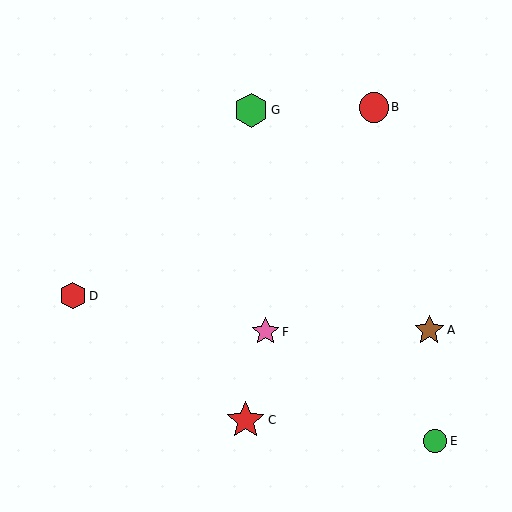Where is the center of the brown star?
The center of the brown star is at (429, 330).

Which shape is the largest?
The red star (labeled C) is the largest.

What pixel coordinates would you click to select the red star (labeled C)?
Click at (245, 420) to select the red star C.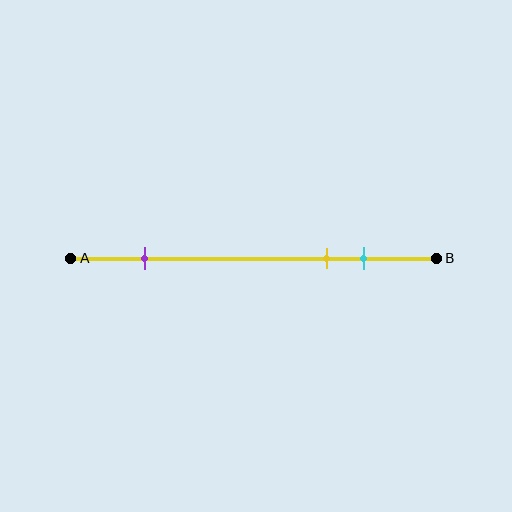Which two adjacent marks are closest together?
The yellow and cyan marks are the closest adjacent pair.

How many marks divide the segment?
There are 3 marks dividing the segment.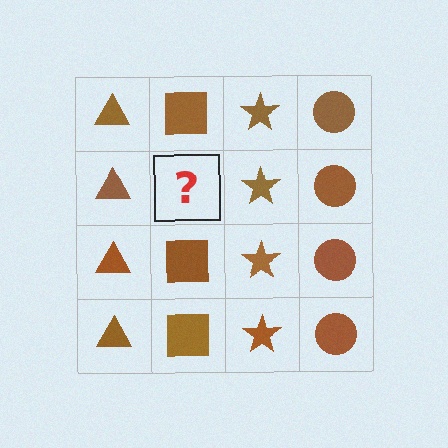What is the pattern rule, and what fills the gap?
The rule is that each column has a consistent shape. The gap should be filled with a brown square.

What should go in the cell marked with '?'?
The missing cell should contain a brown square.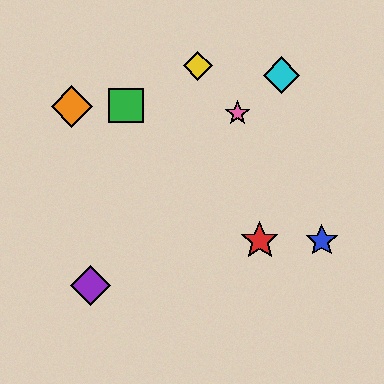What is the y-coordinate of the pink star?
The pink star is at y≈113.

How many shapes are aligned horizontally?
2 shapes (the red star, the blue star) are aligned horizontally.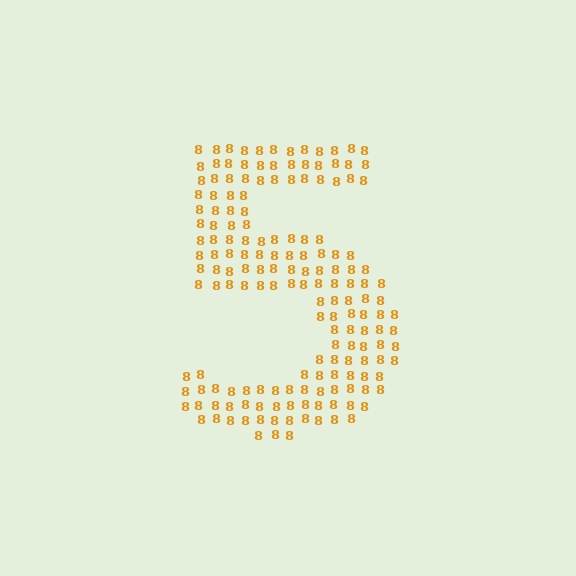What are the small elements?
The small elements are digit 8's.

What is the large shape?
The large shape is the digit 5.